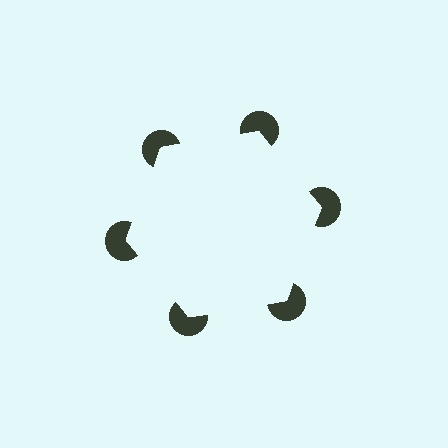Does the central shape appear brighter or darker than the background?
It typically appears slightly brighter than the background, even though no actual brightness change is drawn.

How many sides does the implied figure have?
6 sides.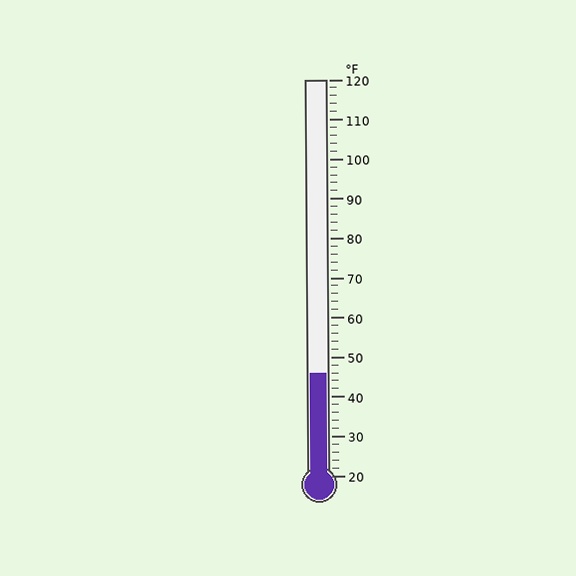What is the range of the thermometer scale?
The thermometer scale ranges from 20°F to 120°F.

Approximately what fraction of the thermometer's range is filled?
The thermometer is filled to approximately 25% of its range.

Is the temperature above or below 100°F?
The temperature is below 100°F.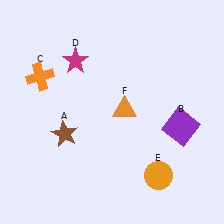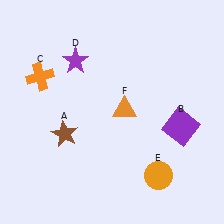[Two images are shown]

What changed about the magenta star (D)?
In Image 1, D is magenta. In Image 2, it changed to purple.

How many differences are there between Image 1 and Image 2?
There is 1 difference between the two images.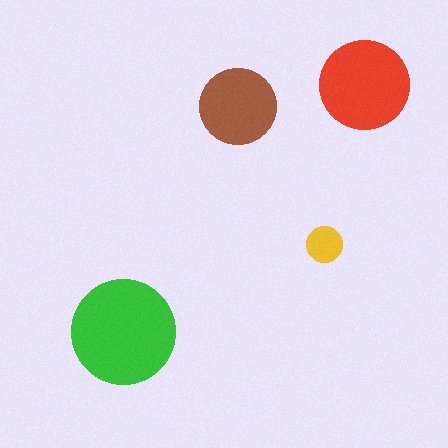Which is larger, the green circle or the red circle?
The green one.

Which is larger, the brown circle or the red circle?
The red one.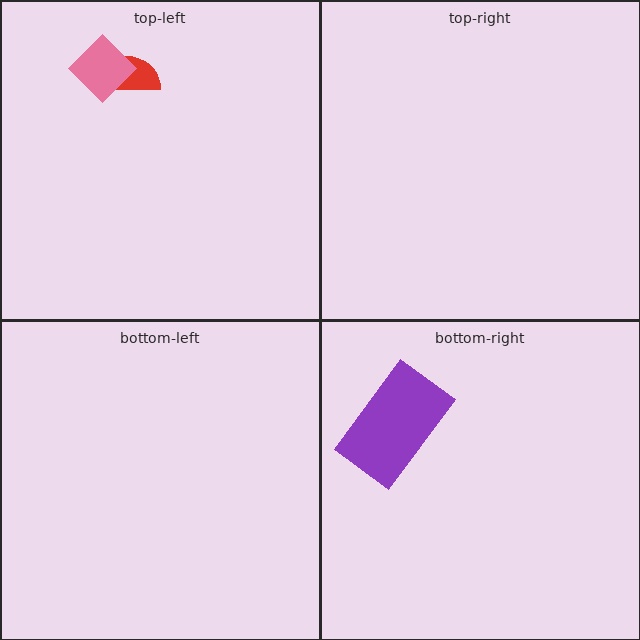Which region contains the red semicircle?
The top-left region.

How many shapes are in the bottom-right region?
1.